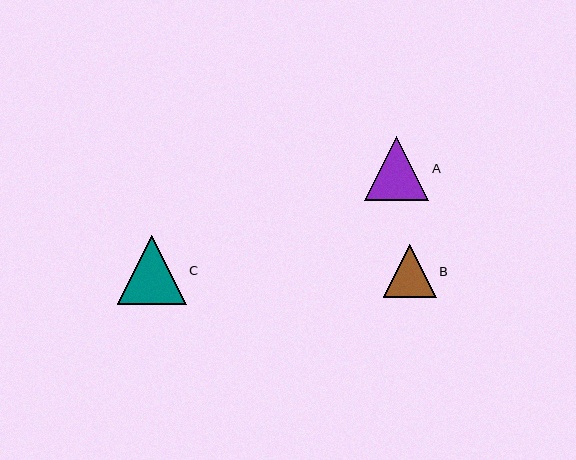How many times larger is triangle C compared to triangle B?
Triangle C is approximately 1.3 times the size of triangle B.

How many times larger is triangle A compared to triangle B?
Triangle A is approximately 1.2 times the size of triangle B.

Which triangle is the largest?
Triangle C is the largest with a size of approximately 68 pixels.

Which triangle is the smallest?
Triangle B is the smallest with a size of approximately 53 pixels.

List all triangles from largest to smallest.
From largest to smallest: C, A, B.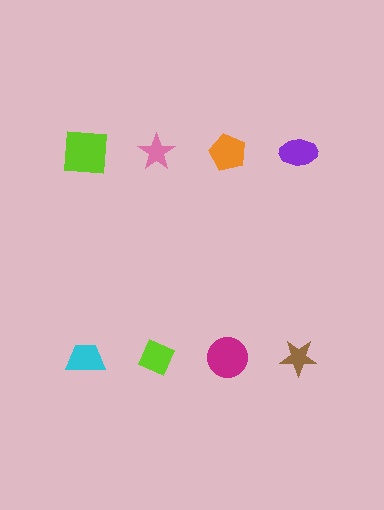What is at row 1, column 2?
A pink star.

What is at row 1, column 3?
An orange pentagon.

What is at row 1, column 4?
A purple ellipse.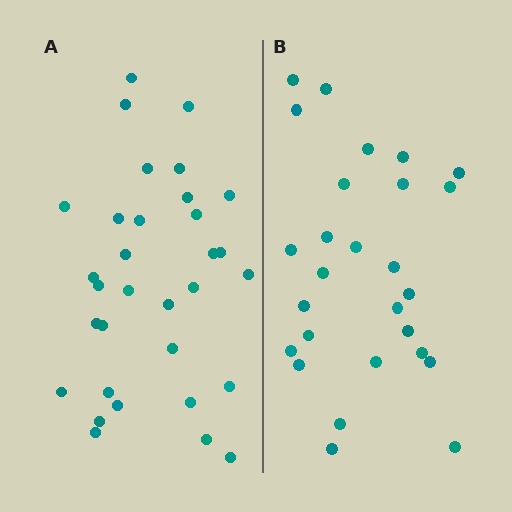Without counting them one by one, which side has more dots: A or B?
Region A (the left region) has more dots.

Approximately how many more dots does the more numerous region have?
Region A has about 5 more dots than region B.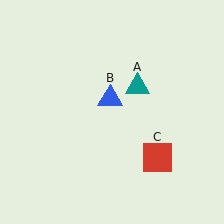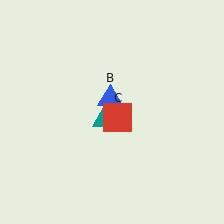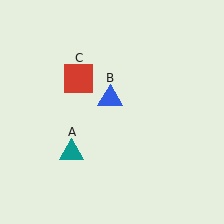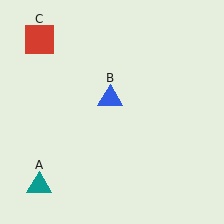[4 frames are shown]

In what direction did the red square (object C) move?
The red square (object C) moved up and to the left.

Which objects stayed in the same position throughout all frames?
Blue triangle (object B) remained stationary.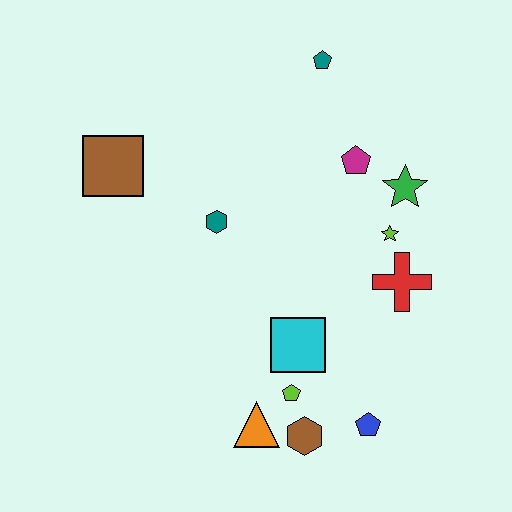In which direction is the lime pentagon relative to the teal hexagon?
The lime pentagon is below the teal hexagon.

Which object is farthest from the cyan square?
The teal pentagon is farthest from the cyan square.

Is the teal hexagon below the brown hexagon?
No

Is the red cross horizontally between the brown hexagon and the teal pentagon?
No